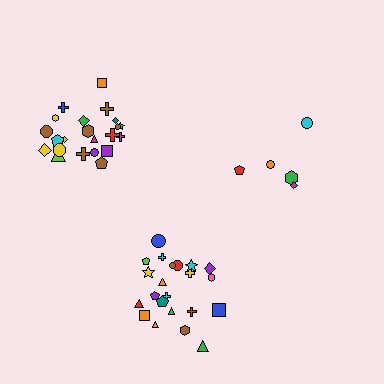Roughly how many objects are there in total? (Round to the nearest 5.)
Roughly 50 objects in total.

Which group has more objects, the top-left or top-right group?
The top-left group.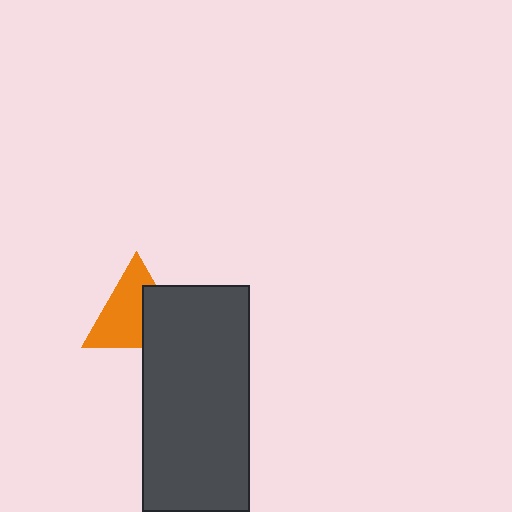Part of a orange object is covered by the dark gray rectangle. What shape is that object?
It is a triangle.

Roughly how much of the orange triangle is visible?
About half of it is visible (roughly 62%).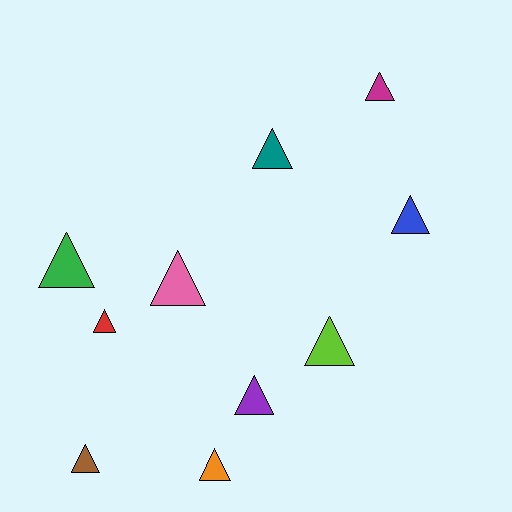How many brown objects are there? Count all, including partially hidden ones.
There is 1 brown object.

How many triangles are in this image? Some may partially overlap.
There are 10 triangles.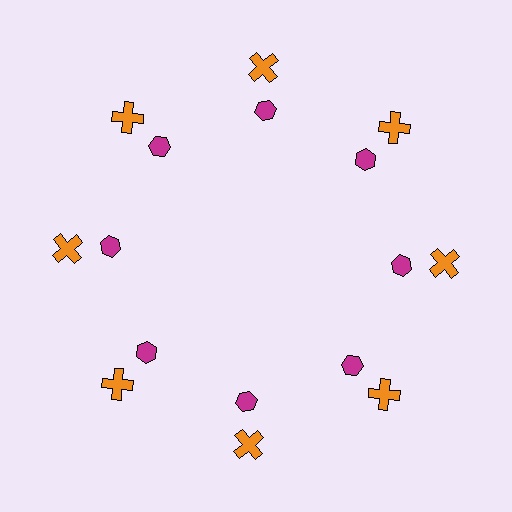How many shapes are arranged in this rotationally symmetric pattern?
There are 16 shapes, arranged in 8 groups of 2.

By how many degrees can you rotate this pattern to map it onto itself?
The pattern maps onto itself every 45 degrees of rotation.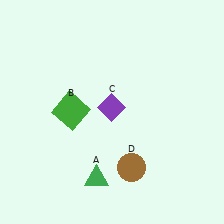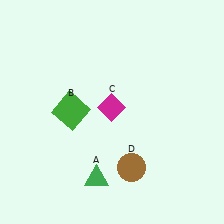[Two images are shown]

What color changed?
The diamond (C) changed from purple in Image 1 to magenta in Image 2.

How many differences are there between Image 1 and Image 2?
There is 1 difference between the two images.